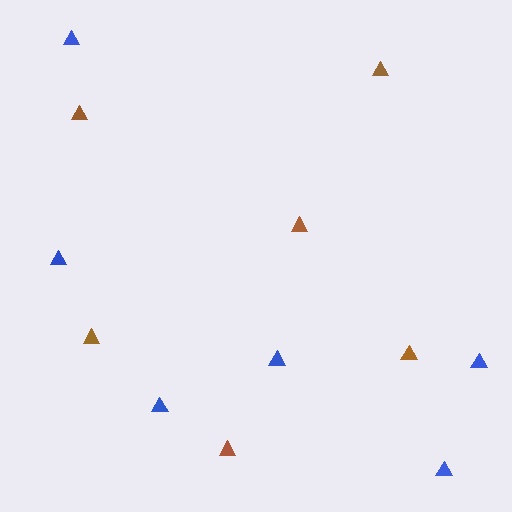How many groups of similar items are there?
There are 2 groups: one group of brown triangles (6) and one group of blue triangles (6).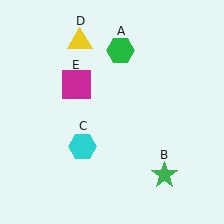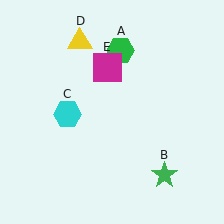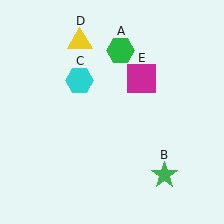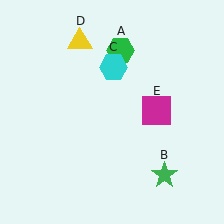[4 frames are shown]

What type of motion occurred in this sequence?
The cyan hexagon (object C), magenta square (object E) rotated clockwise around the center of the scene.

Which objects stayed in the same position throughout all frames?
Green hexagon (object A) and green star (object B) and yellow triangle (object D) remained stationary.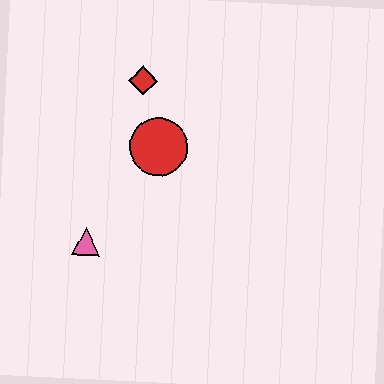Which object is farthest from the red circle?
The pink triangle is farthest from the red circle.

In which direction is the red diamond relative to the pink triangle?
The red diamond is above the pink triangle.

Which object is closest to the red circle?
The red diamond is closest to the red circle.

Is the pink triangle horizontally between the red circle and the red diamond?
No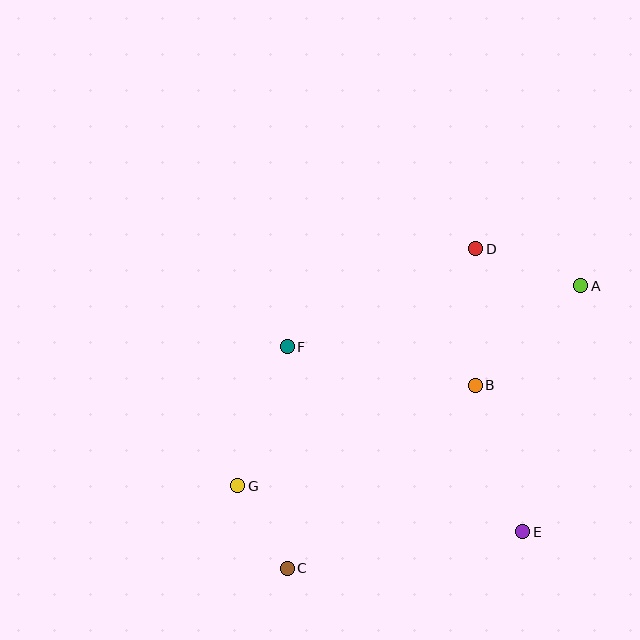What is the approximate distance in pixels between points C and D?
The distance between C and D is approximately 371 pixels.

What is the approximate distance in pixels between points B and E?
The distance between B and E is approximately 154 pixels.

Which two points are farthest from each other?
Points A and C are farthest from each other.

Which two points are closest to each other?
Points C and G are closest to each other.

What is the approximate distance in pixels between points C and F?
The distance between C and F is approximately 222 pixels.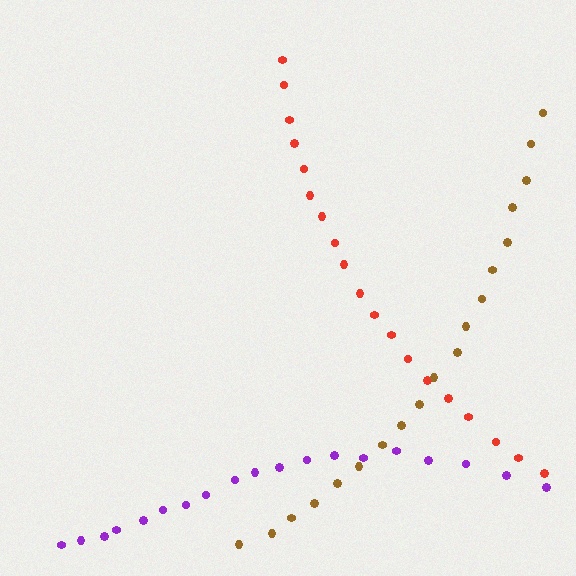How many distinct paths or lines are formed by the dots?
There are 3 distinct paths.